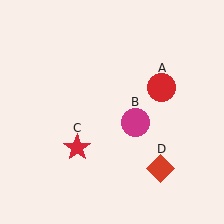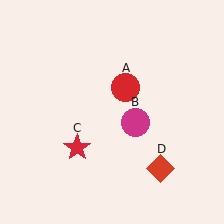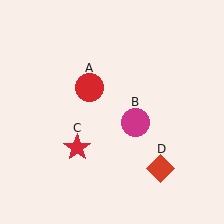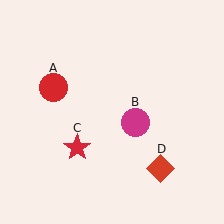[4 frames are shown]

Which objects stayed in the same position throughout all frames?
Magenta circle (object B) and red star (object C) and red diamond (object D) remained stationary.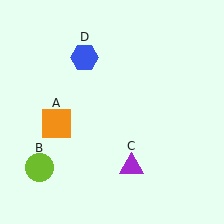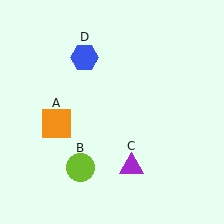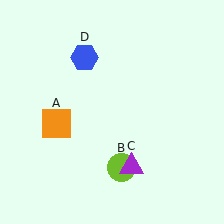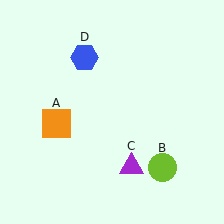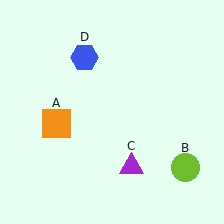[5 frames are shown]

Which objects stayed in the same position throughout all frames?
Orange square (object A) and purple triangle (object C) and blue hexagon (object D) remained stationary.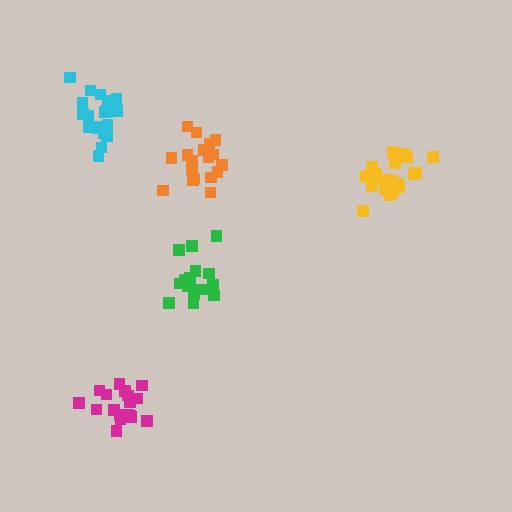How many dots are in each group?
Group 1: 18 dots, Group 2: 21 dots, Group 3: 18 dots, Group 4: 17 dots, Group 5: 20 dots (94 total).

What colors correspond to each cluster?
The clusters are colored: orange, cyan, magenta, green, yellow.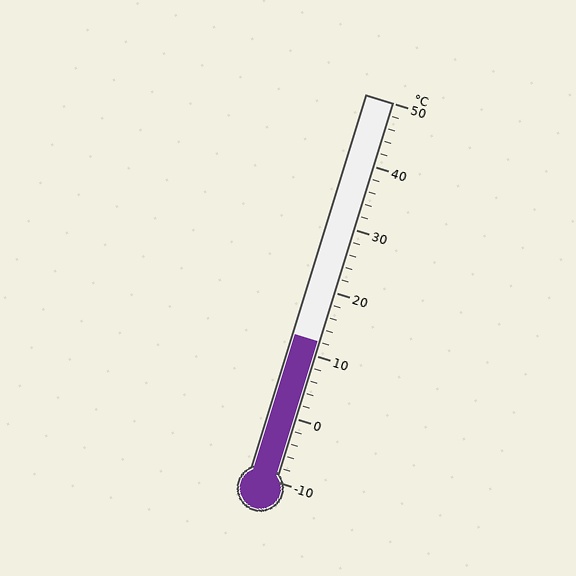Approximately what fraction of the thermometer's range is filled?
The thermometer is filled to approximately 35% of its range.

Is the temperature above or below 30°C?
The temperature is below 30°C.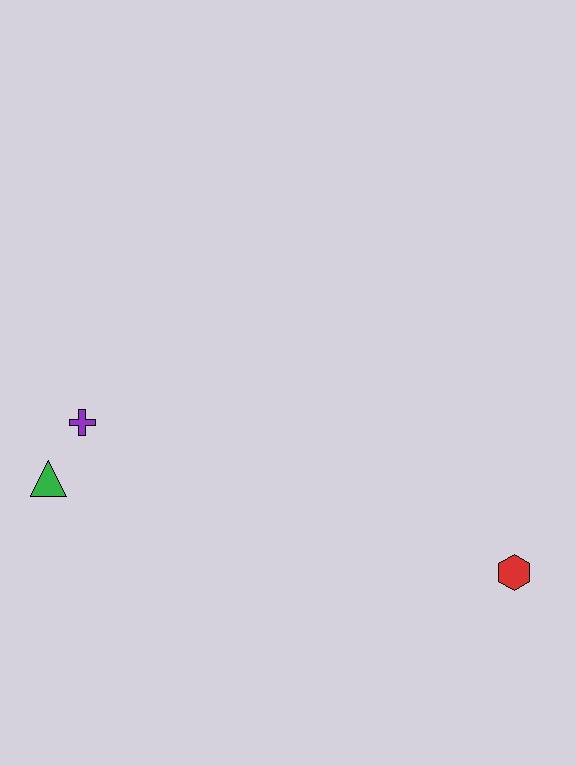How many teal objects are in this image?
There are no teal objects.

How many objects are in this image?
There are 3 objects.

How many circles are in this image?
There are no circles.